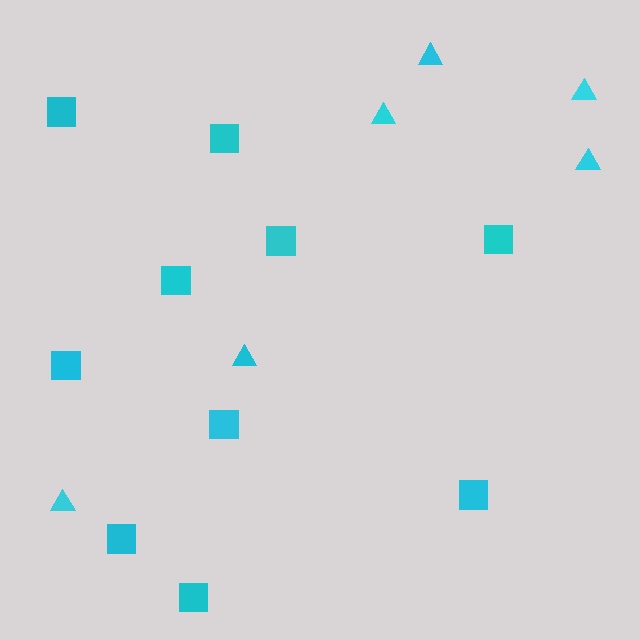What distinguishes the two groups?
There are 2 groups: one group of triangles (6) and one group of squares (10).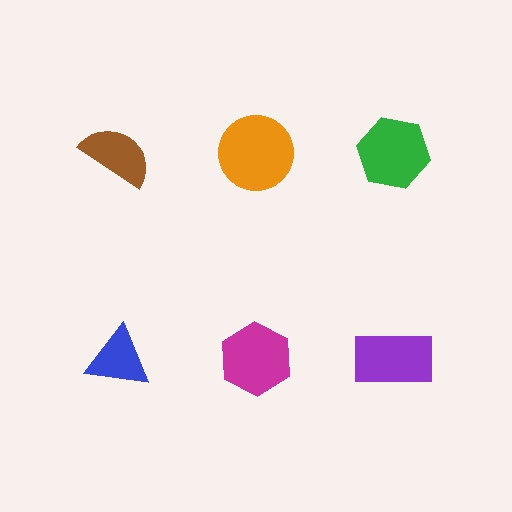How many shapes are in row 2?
3 shapes.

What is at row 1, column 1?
A brown semicircle.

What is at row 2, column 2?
A magenta hexagon.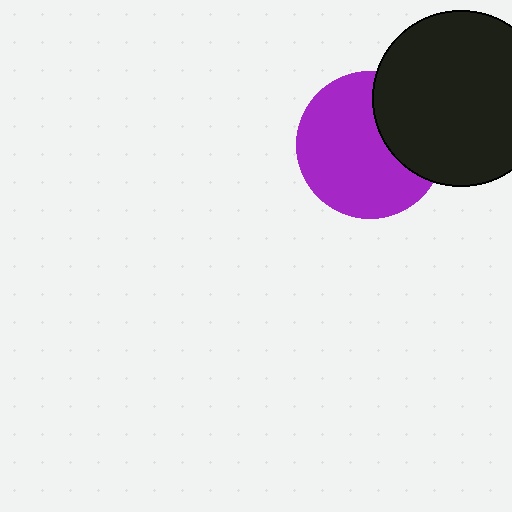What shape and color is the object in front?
The object in front is a black circle.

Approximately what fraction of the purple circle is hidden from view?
Roughly 31% of the purple circle is hidden behind the black circle.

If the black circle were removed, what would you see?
You would see the complete purple circle.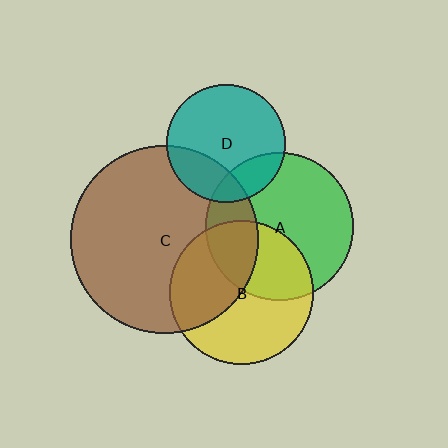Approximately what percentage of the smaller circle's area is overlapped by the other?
Approximately 25%.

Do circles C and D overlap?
Yes.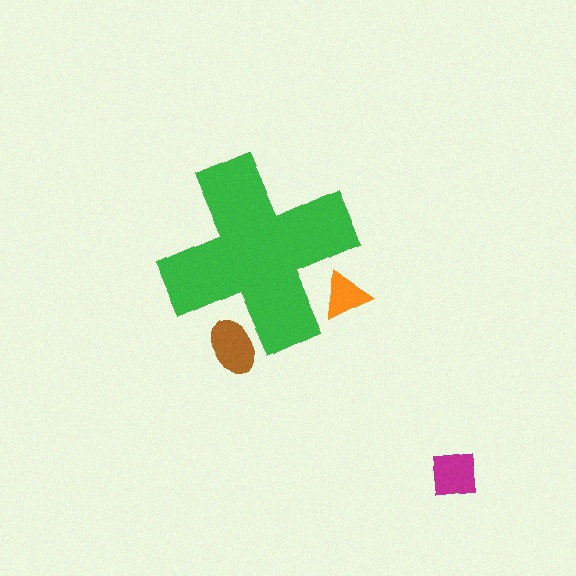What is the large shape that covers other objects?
A green cross.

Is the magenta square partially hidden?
No, the magenta square is fully visible.